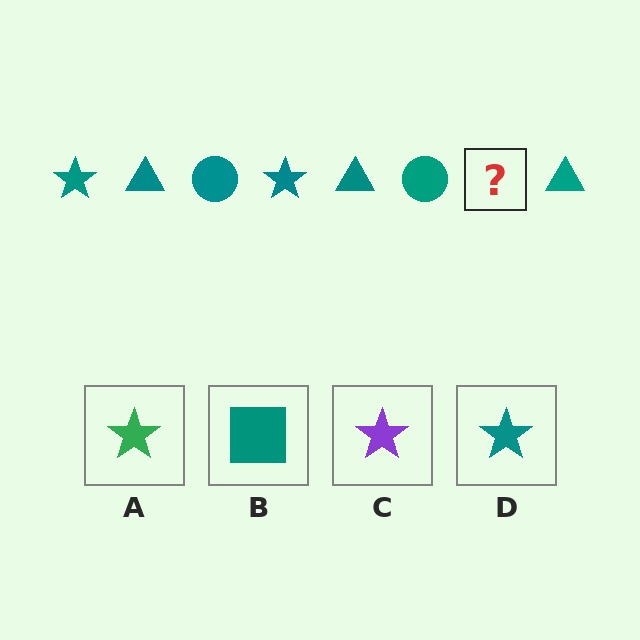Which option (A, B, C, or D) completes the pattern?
D.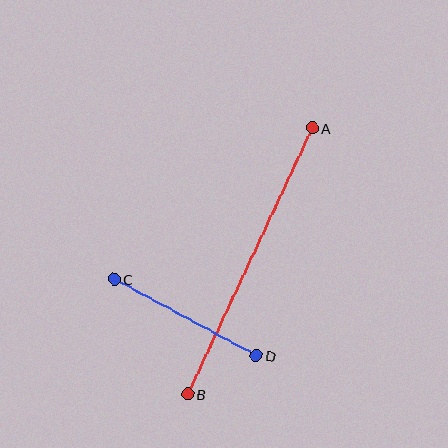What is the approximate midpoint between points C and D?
The midpoint is at approximately (185, 317) pixels.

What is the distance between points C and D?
The distance is approximately 161 pixels.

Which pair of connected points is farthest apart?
Points A and B are farthest apart.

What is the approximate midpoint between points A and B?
The midpoint is at approximately (250, 261) pixels.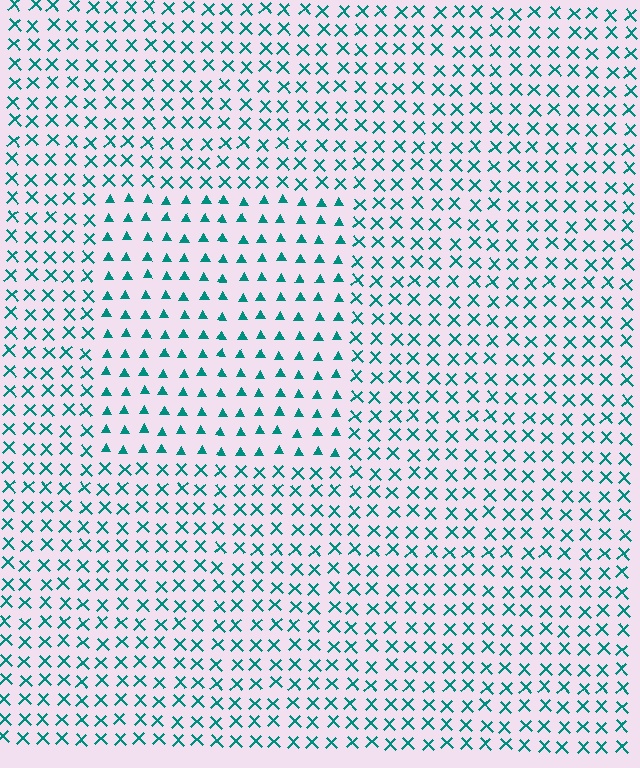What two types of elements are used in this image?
The image uses triangles inside the rectangle region and X marks outside it.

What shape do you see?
I see a rectangle.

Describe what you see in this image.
The image is filled with small teal elements arranged in a uniform grid. A rectangle-shaped region contains triangles, while the surrounding area contains X marks. The boundary is defined purely by the change in element shape.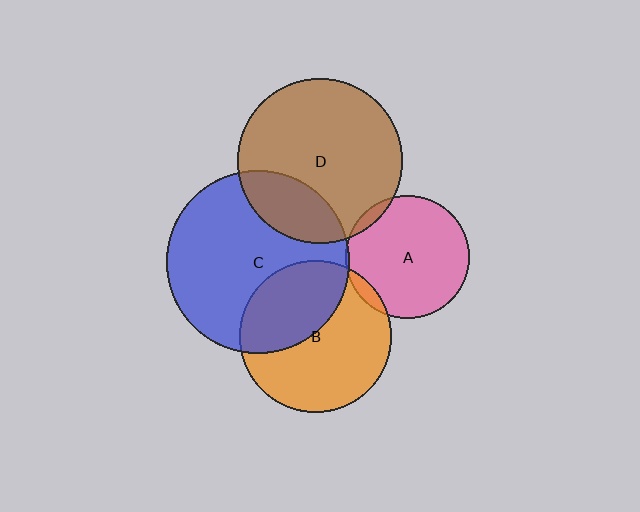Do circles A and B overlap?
Yes.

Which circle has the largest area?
Circle C (blue).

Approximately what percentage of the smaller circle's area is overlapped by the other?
Approximately 5%.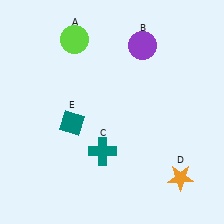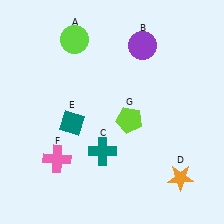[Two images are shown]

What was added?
A pink cross (F), a lime pentagon (G) were added in Image 2.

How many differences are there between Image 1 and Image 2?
There are 2 differences between the two images.